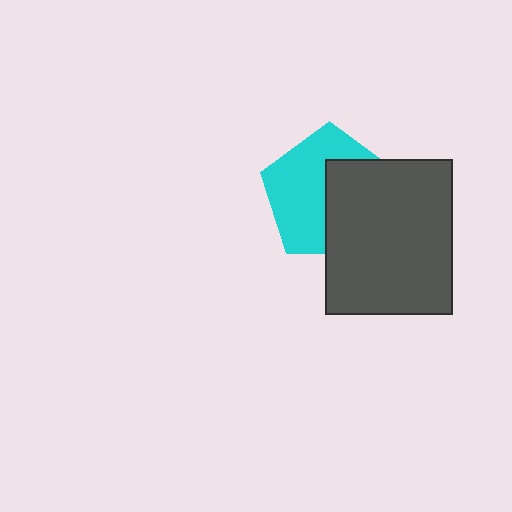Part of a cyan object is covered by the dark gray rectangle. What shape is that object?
It is a pentagon.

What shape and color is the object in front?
The object in front is a dark gray rectangle.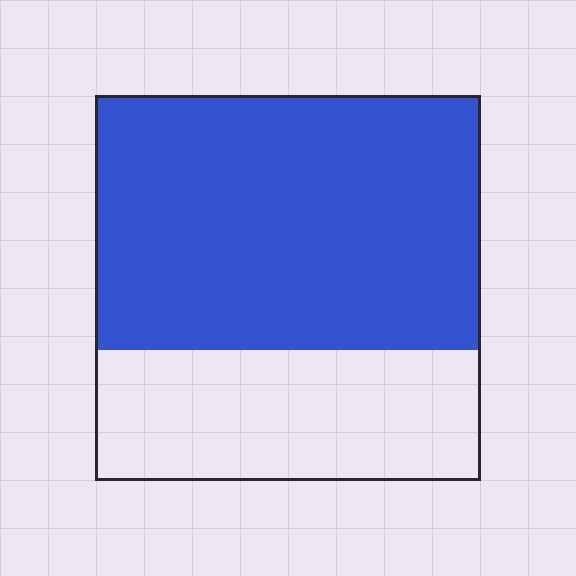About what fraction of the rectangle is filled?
About two thirds (2/3).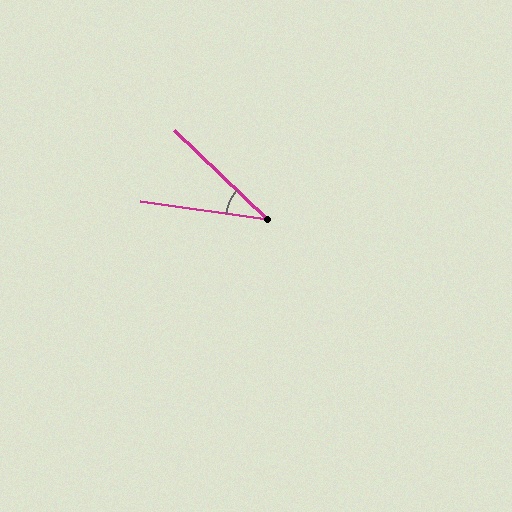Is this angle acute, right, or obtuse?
It is acute.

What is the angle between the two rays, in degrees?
Approximately 36 degrees.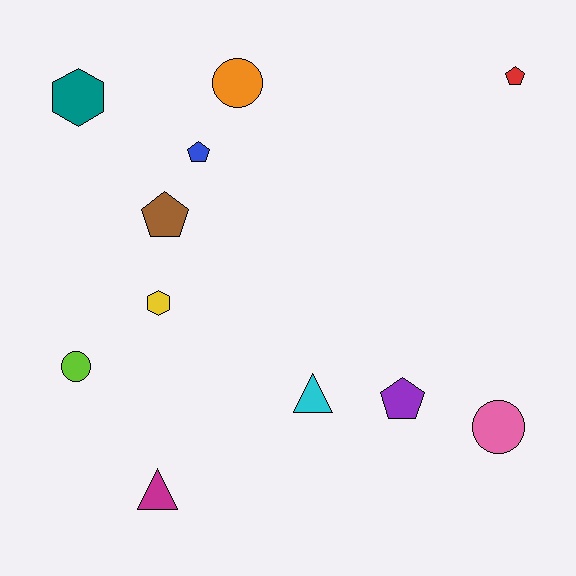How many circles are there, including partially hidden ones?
There are 3 circles.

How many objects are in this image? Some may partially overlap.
There are 11 objects.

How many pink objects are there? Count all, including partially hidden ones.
There is 1 pink object.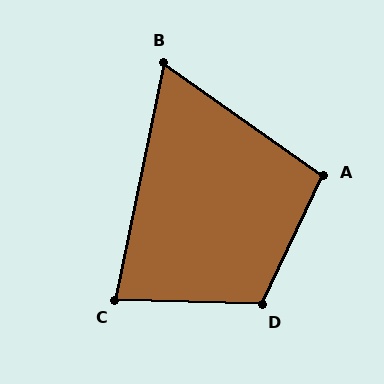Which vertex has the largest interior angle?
D, at approximately 114 degrees.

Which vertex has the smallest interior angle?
B, at approximately 66 degrees.